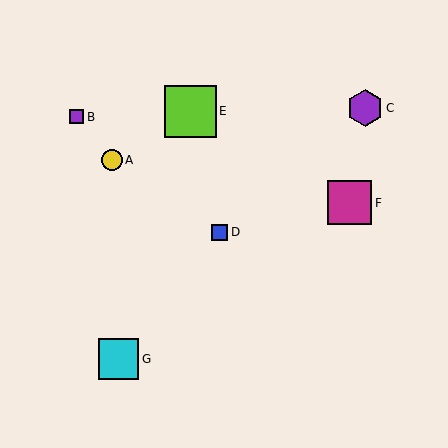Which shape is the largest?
The lime square (labeled E) is the largest.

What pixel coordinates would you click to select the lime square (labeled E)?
Click at (190, 111) to select the lime square E.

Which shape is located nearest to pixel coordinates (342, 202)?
The magenta square (labeled F) at (350, 203) is nearest to that location.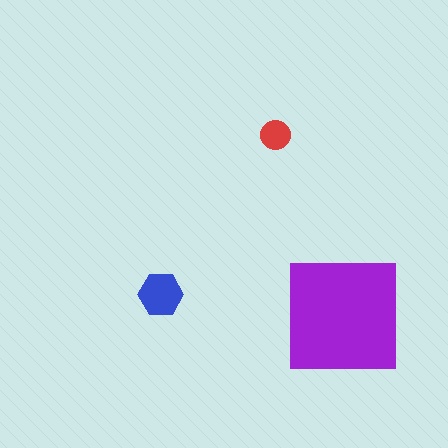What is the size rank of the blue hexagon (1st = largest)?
2nd.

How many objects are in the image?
There are 3 objects in the image.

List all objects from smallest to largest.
The red circle, the blue hexagon, the purple square.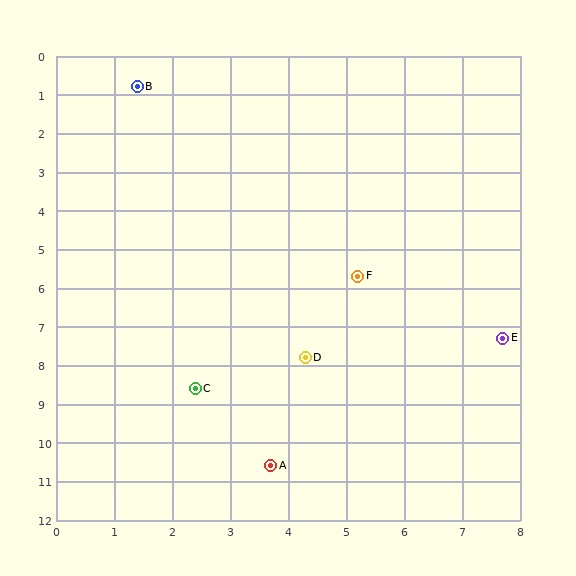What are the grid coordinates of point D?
Point D is at approximately (4.3, 7.8).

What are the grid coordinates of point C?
Point C is at approximately (2.4, 8.6).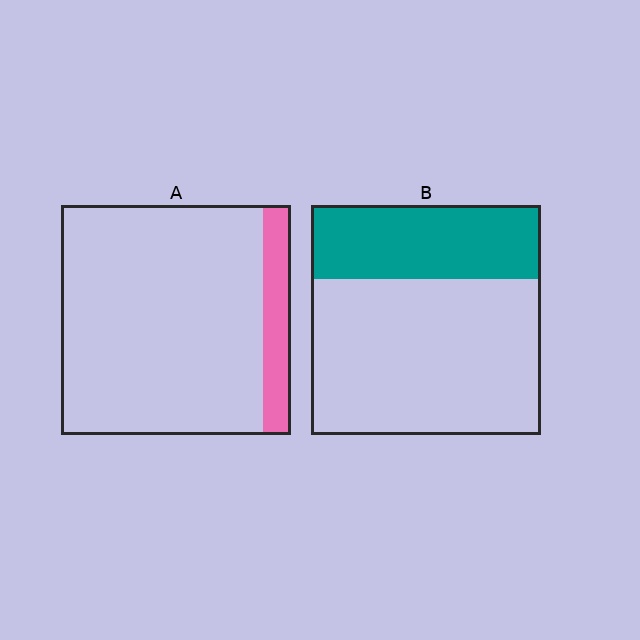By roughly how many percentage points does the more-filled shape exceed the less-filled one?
By roughly 20 percentage points (B over A).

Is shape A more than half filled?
No.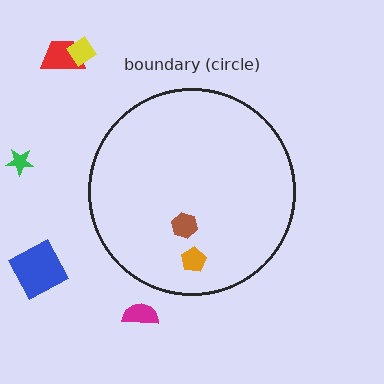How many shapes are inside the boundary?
2 inside, 5 outside.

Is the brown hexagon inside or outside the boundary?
Inside.